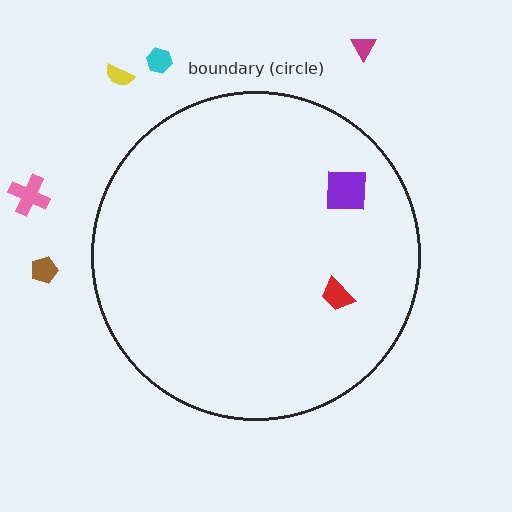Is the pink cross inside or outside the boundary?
Outside.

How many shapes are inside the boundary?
2 inside, 5 outside.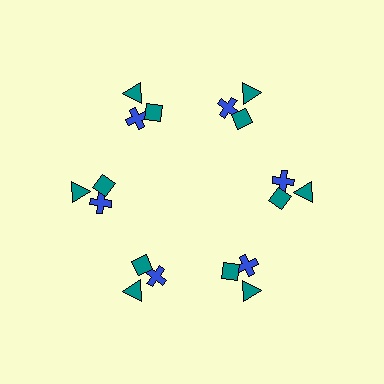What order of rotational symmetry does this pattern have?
This pattern has 6-fold rotational symmetry.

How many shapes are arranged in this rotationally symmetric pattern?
There are 18 shapes, arranged in 6 groups of 3.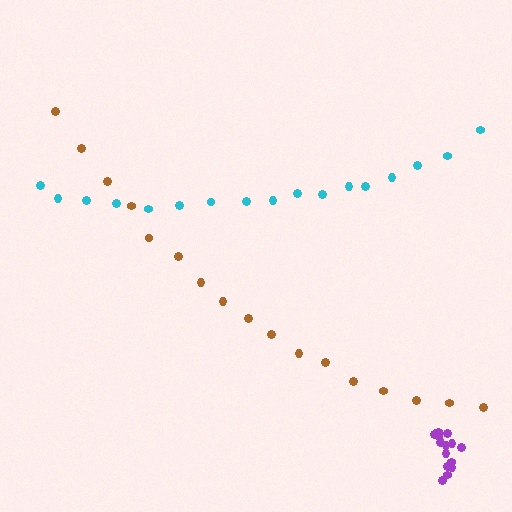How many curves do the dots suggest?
There are 3 distinct paths.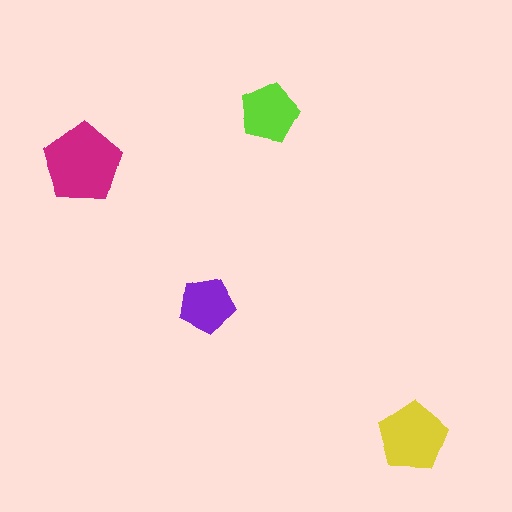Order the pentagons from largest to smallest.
the magenta one, the yellow one, the lime one, the purple one.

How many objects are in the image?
There are 4 objects in the image.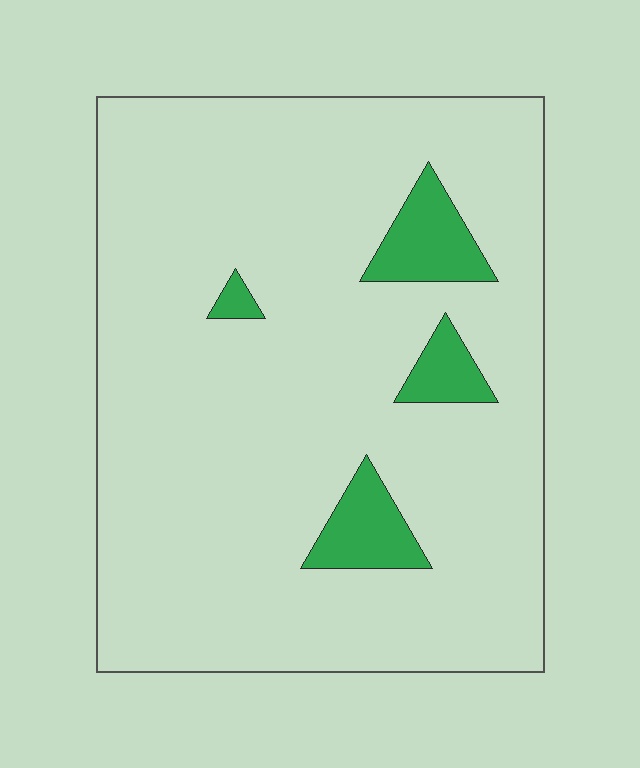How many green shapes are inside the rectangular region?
4.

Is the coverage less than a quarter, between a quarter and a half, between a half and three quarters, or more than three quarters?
Less than a quarter.